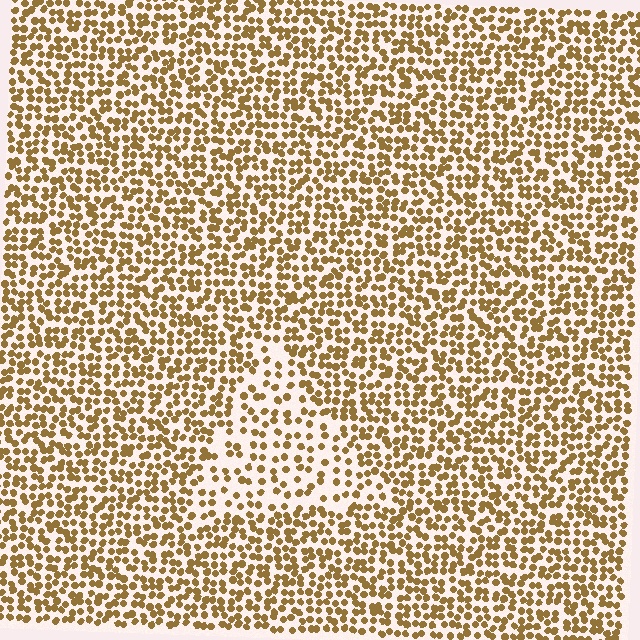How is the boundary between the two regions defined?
The boundary is defined by a change in element density (approximately 1.8x ratio). All elements are the same color, size, and shape.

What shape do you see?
I see a triangle.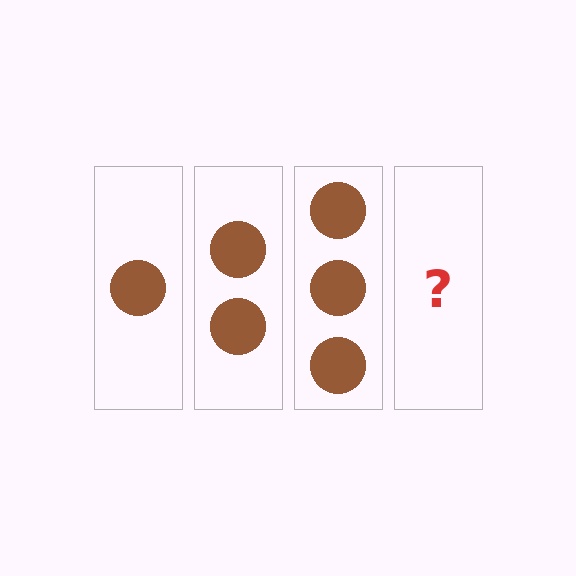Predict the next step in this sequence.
The next step is 4 circles.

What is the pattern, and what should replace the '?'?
The pattern is that each step adds one more circle. The '?' should be 4 circles.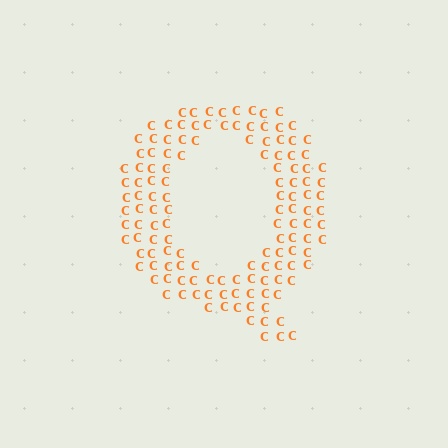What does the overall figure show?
The overall figure shows the letter Q.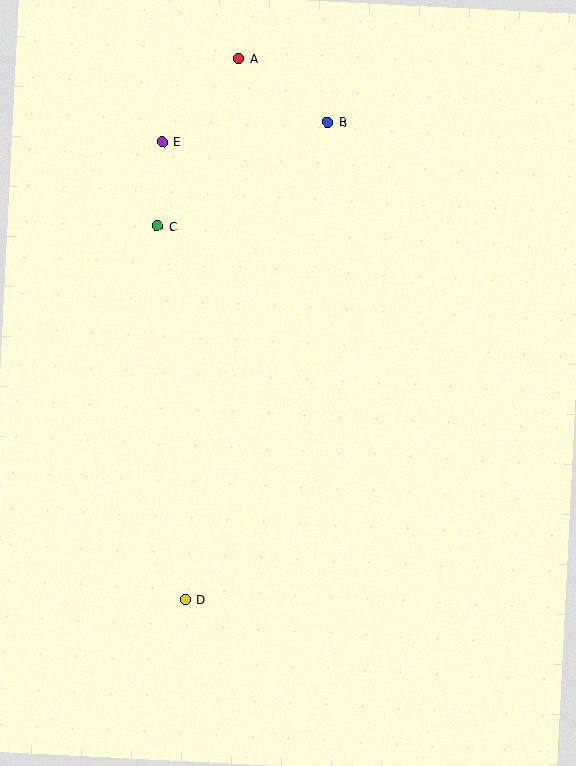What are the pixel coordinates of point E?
Point E is at (162, 142).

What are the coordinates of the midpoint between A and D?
The midpoint between A and D is at (212, 329).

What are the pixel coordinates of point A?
Point A is at (239, 58).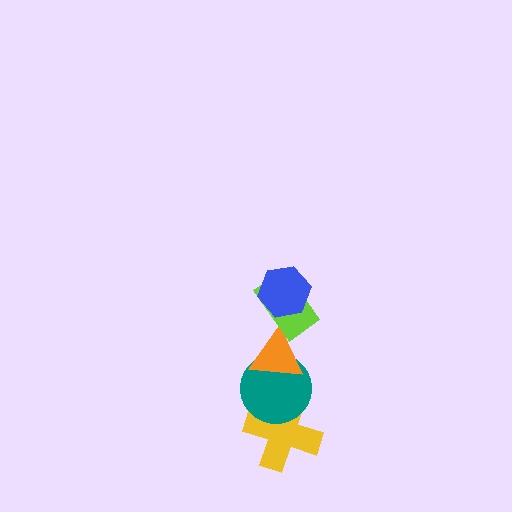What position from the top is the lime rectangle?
The lime rectangle is 2nd from the top.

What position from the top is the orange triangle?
The orange triangle is 3rd from the top.